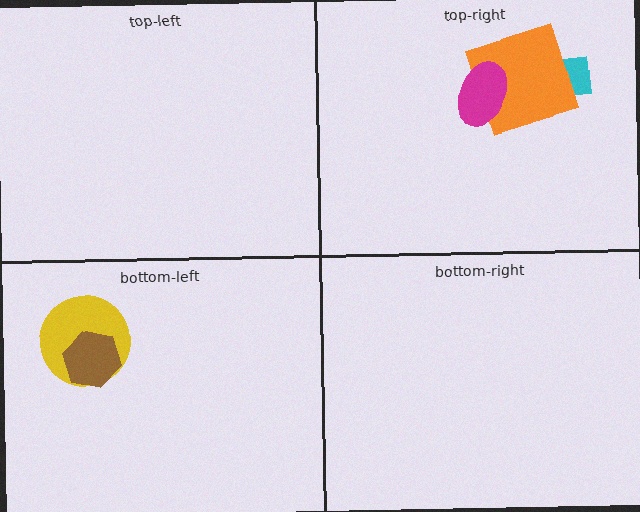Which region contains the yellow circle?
The bottom-left region.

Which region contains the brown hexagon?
The bottom-left region.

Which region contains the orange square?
The top-right region.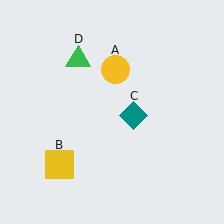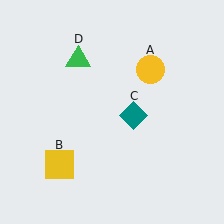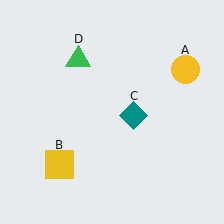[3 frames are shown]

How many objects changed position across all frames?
1 object changed position: yellow circle (object A).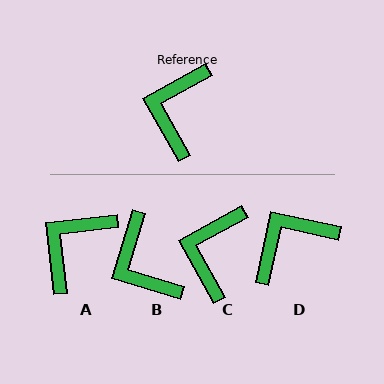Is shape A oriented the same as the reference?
No, it is off by about 23 degrees.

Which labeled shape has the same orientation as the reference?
C.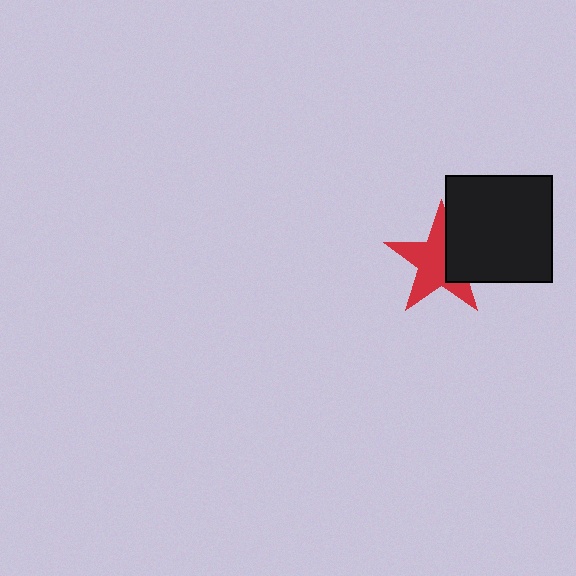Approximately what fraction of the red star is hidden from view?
Roughly 33% of the red star is hidden behind the black square.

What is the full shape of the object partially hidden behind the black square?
The partially hidden object is a red star.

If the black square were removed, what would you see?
You would see the complete red star.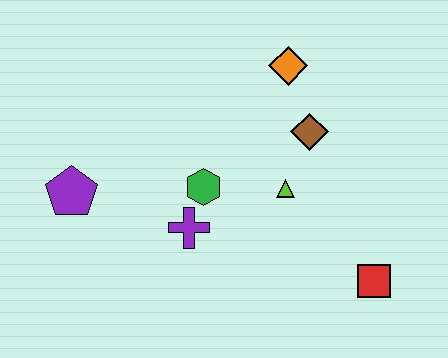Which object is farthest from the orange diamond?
The purple pentagon is farthest from the orange diamond.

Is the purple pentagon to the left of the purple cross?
Yes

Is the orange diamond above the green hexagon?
Yes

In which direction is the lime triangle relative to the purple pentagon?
The lime triangle is to the right of the purple pentagon.